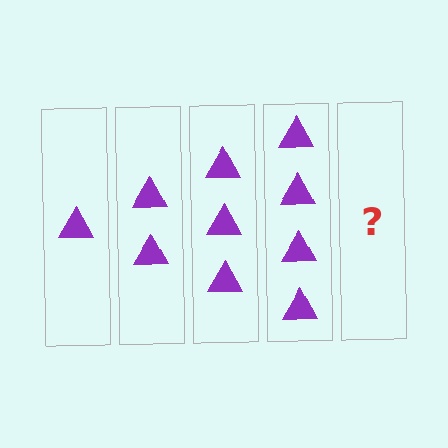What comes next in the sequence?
The next element should be 5 triangles.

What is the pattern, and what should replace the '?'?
The pattern is that each step adds one more triangle. The '?' should be 5 triangles.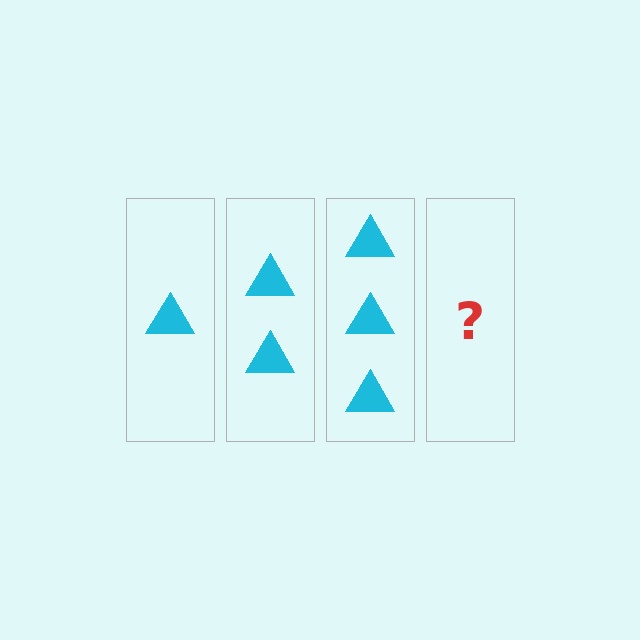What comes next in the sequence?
The next element should be 4 triangles.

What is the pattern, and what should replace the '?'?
The pattern is that each step adds one more triangle. The '?' should be 4 triangles.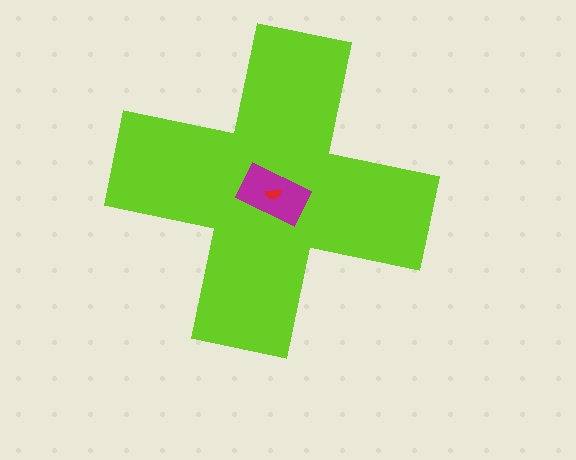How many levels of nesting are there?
3.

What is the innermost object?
The red semicircle.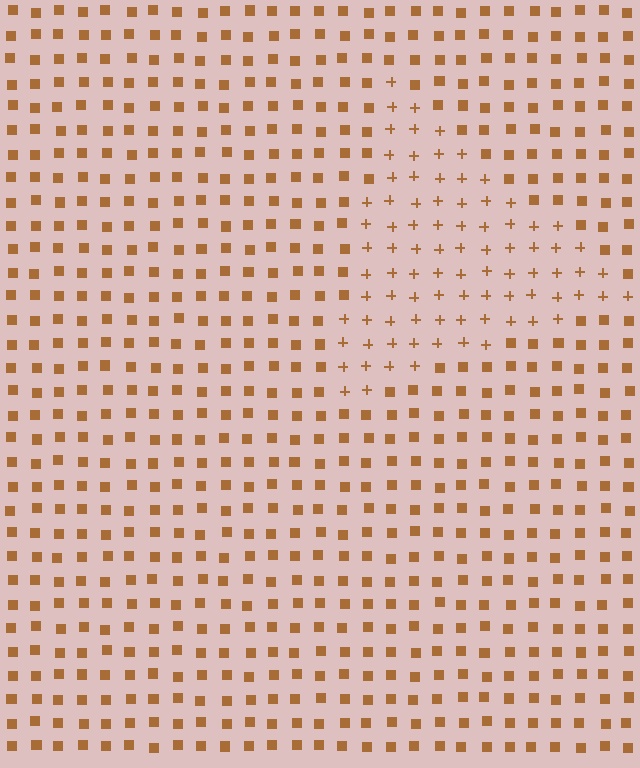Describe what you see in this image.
The image is filled with small brown elements arranged in a uniform grid. A triangle-shaped region contains plus signs, while the surrounding area contains squares. The boundary is defined purely by the change in element shape.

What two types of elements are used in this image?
The image uses plus signs inside the triangle region and squares outside it.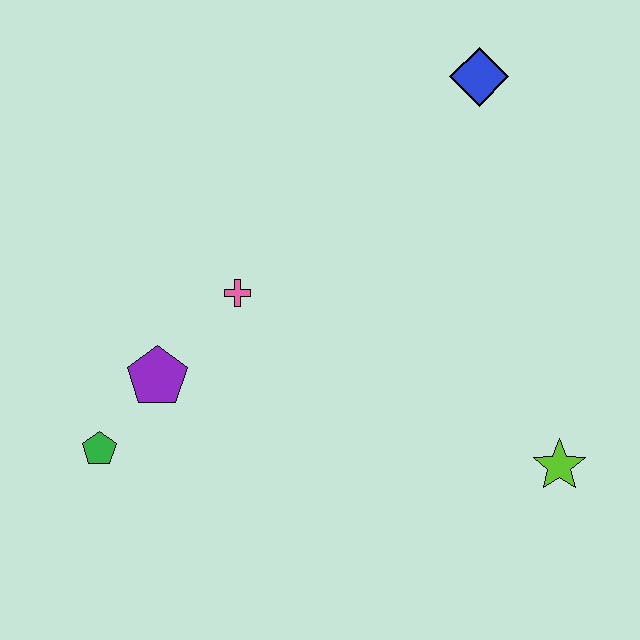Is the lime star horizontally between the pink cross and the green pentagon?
No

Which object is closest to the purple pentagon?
The green pentagon is closest to the purple pentagon.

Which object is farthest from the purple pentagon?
The blue diamond is farthest from the purple pentagon.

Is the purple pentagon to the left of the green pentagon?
No